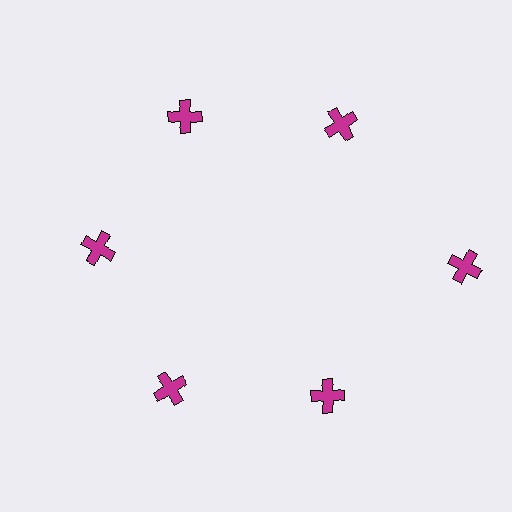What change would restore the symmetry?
The symmetry would be restored by moving it inward, back onto the ring so that all 6 crosses sit at equal angles and equal distance from the center.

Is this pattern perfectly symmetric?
No. The 6 magenta crosses are arranged in a ring, but one element near the 3 o'clock position is pushed outward from the center, breaking the 6-fold rotational symmetry.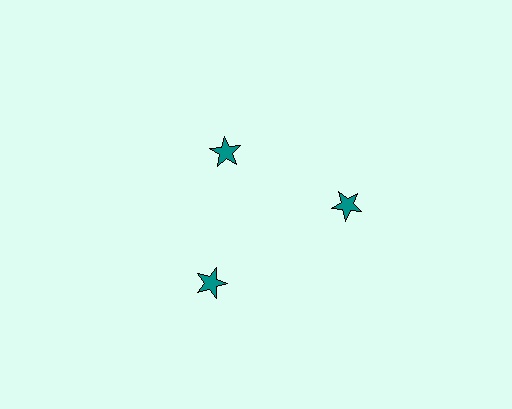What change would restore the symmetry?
The symmetry would be restored by moving it outward, back onto the ring so that all 3 stars sit at equal angles and equal distance from the center.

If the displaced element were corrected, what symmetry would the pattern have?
It would have 3-fold rotational symmetry — the pattern would map onto itself every 120 degrees.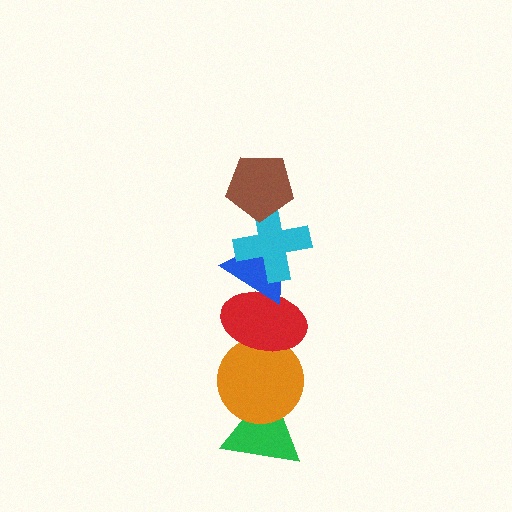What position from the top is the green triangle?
The green triangle is 6th from the top.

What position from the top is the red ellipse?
The red ellipse is 4th from the top.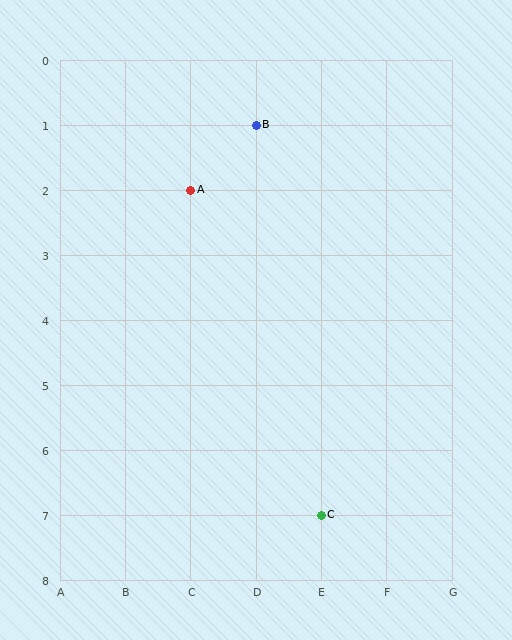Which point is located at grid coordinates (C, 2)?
Point A is at (C, 2).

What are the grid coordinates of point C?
Point C is at grid coordinates (E, 7).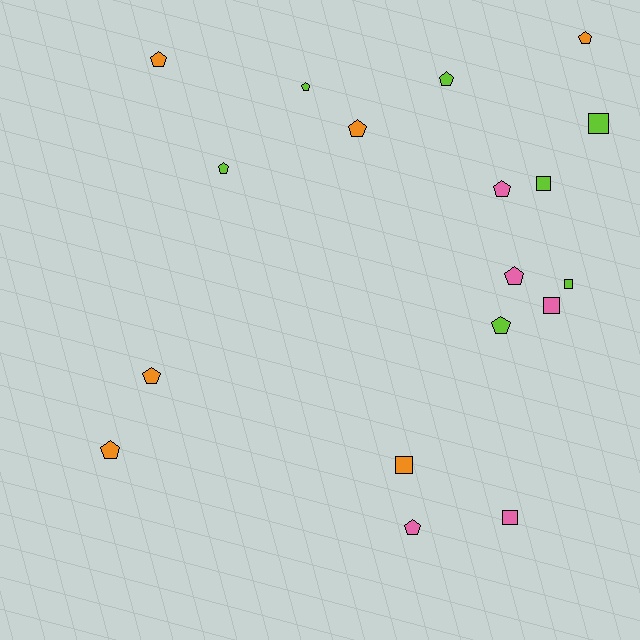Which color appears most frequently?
Lime, with 7 objects.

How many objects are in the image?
There are 18 objects.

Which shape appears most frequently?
Pentagon, with 12 objects.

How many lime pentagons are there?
There are 4 lime pentagons.